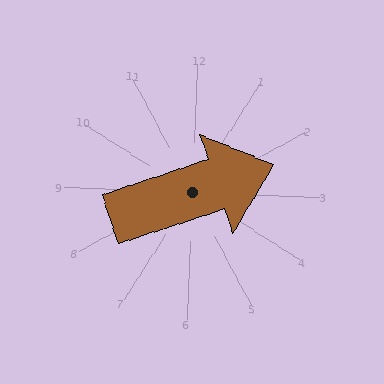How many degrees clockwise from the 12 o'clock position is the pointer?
Approximately 69 degrees.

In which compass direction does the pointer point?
East.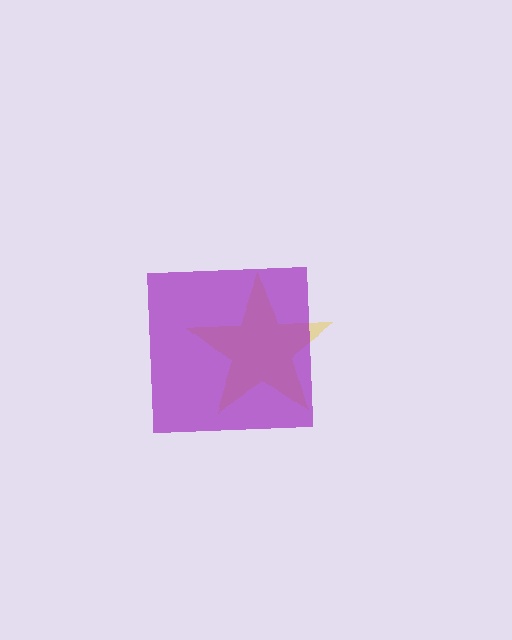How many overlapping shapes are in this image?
There are 2 overlapping shapes in the image.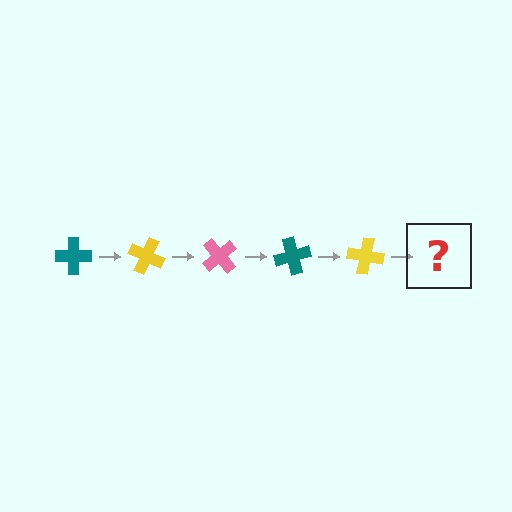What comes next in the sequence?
The next element should be a pink cross, rotated 125 degrees from the start.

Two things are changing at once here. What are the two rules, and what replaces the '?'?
The two rules are that it rotates 25 degrees each step and the color cycles through teal, yellow, and pink. The '?' should be a pink cross, rotated 125 degrees from the start.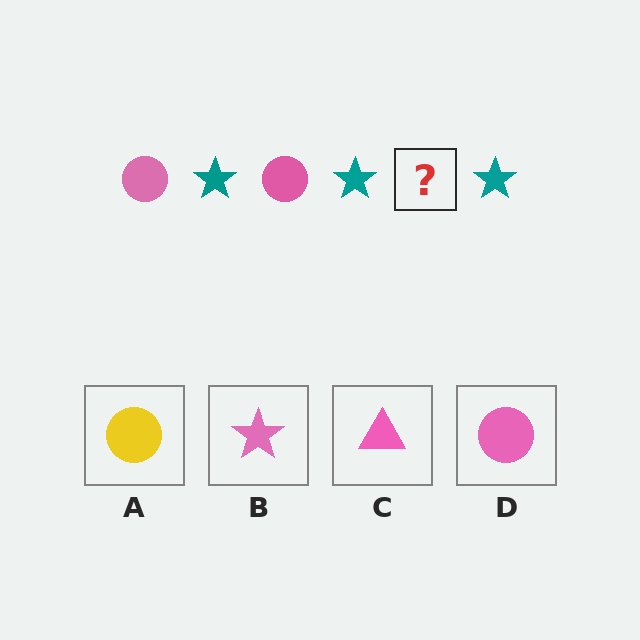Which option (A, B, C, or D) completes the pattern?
D.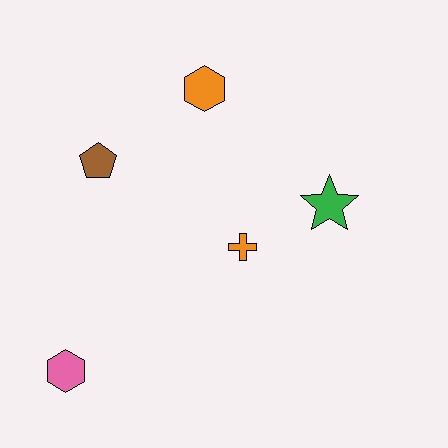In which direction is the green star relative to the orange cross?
The green star is to the right of the orange cross.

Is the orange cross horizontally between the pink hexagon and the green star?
Yes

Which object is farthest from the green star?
The pink hexagon is farthest from the green star.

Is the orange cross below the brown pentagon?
Yes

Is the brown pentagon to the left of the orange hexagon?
Yes